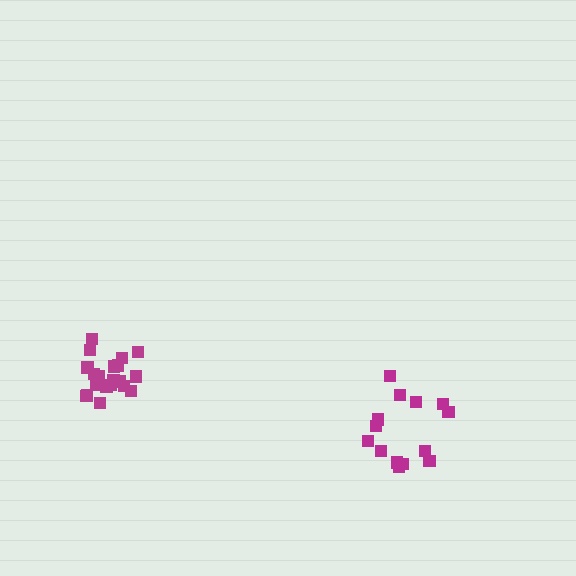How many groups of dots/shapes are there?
There are 2 groups.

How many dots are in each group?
Group 1: 14 dots, Group 2: 20 dots (34 total).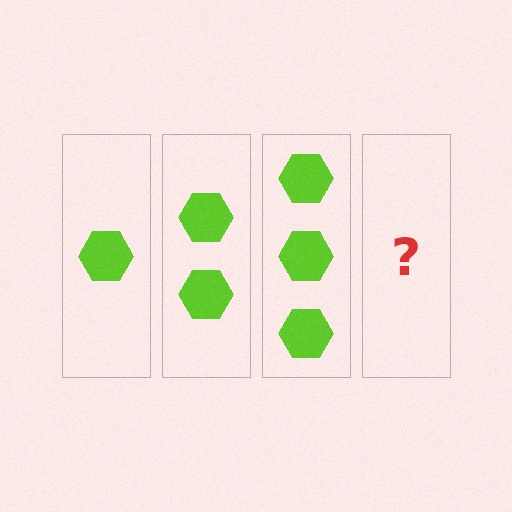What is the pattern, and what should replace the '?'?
The pattern is that each step adds one more hexagon. The '?' should be 4 hexagons.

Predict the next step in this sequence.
The next step is 4 hexagons.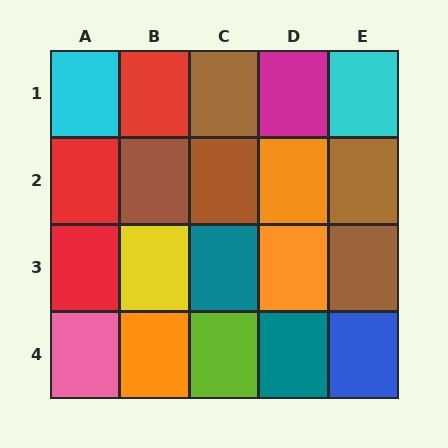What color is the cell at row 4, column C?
Lime.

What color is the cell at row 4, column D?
Teal.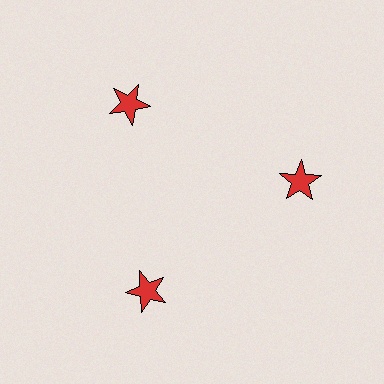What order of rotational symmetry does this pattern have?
This pattern has 3-fold rotational symmetry.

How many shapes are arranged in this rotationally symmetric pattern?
There are 3 shapes, arranged in 3 groups of 1.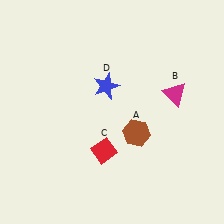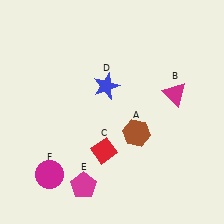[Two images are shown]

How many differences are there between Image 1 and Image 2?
There are 2 differences between the two images.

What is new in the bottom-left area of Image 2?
A magenta pentagon (E) was added in the bottom-left area of Image 2.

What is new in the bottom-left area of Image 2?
A magenta circle (F) was added in the bottom-left area of Image 2.